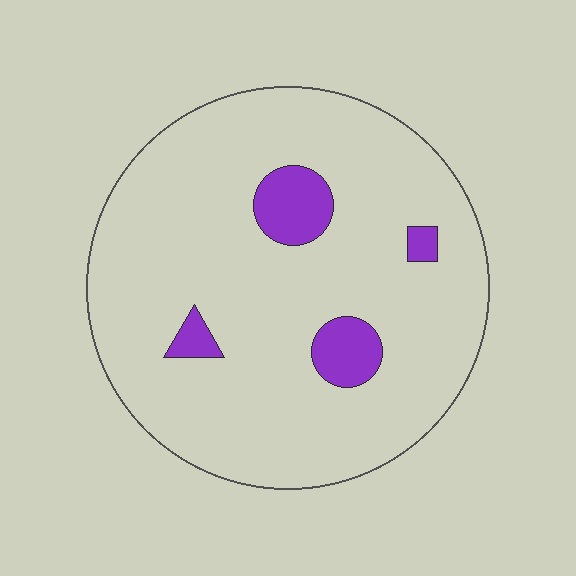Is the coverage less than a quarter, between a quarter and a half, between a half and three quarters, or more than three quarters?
Less than a quarter.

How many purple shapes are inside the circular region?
4.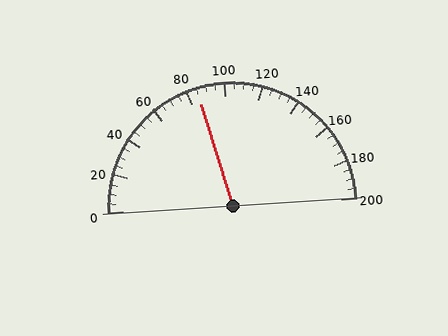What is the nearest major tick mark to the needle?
The nearest major tick mark is 80.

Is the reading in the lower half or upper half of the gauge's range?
The reading is in the lower half of the range (0 to 200).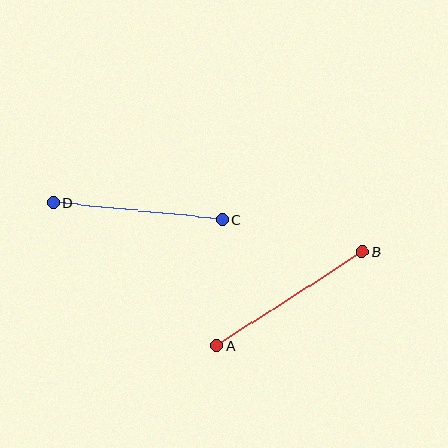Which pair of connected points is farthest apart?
Points A and B are farthest apart.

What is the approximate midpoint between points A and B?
The midpoint is at approximately (289, 299) pixels.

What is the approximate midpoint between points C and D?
The midpoint is at approximately (138, 211) pixels.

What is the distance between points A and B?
The distance is approximately 174 pixels.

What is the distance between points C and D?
The distance is approximately 170 pixels.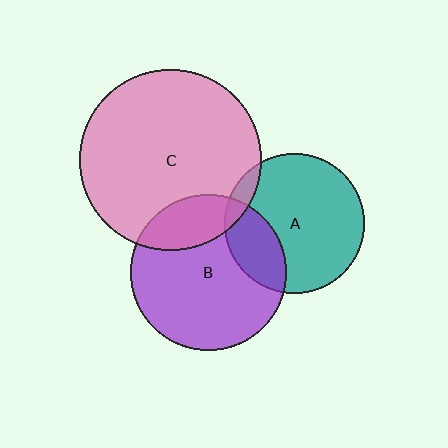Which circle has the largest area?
Circle C (pink).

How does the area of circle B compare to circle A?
Approximately 1.2 times.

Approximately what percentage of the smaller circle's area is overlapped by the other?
Approximately 20%.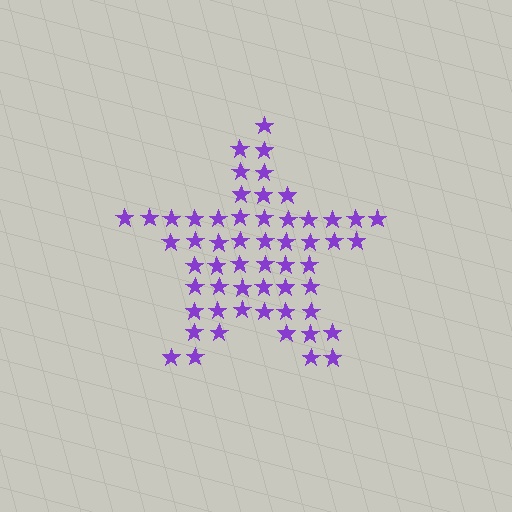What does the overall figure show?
The overall figure shows a star.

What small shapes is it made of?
It is made of small stars.